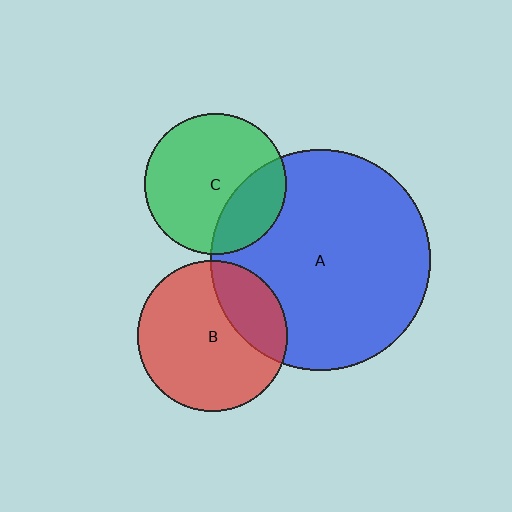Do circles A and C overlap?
Yes.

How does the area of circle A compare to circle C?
Approximately 2.4 times.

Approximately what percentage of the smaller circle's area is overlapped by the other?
Approximately 25%.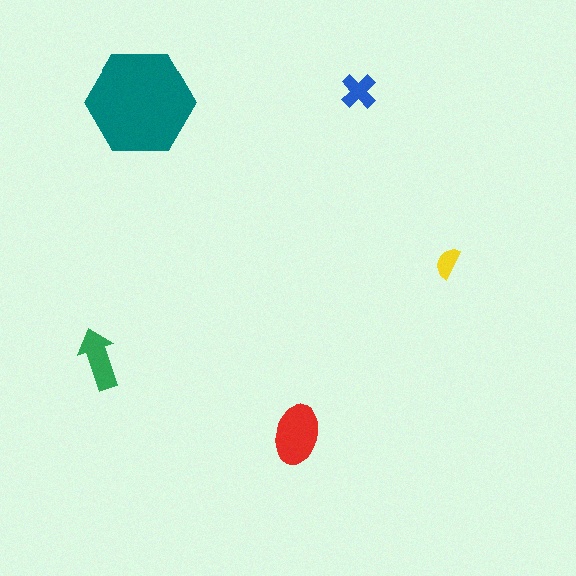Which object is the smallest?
The yellow semicircle.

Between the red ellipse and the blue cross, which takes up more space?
The red ellipse.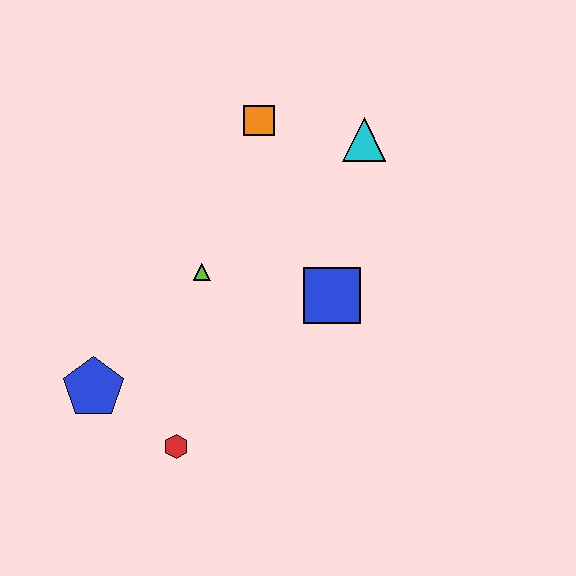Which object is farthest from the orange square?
The red hexagon is farthest from the orange square.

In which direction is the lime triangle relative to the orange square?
The lime triangle is below the orange square.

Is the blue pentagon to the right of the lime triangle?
No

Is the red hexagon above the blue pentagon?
No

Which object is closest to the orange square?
The cyan triangle is closest to the orange square.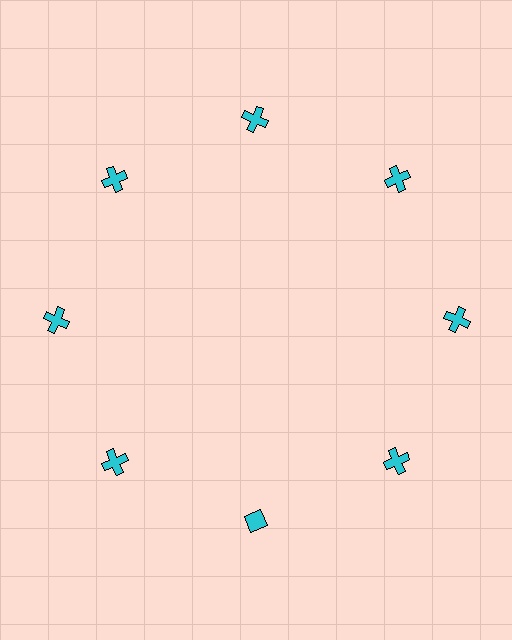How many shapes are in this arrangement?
There are 8 shapes arranged in a ring pattern.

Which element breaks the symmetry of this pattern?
The cyan diamond at roughly the 6 o'clock position breaks the symmetry. All other shapes are cyan crosses.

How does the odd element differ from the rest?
It has a different shape: diamond instead of cross.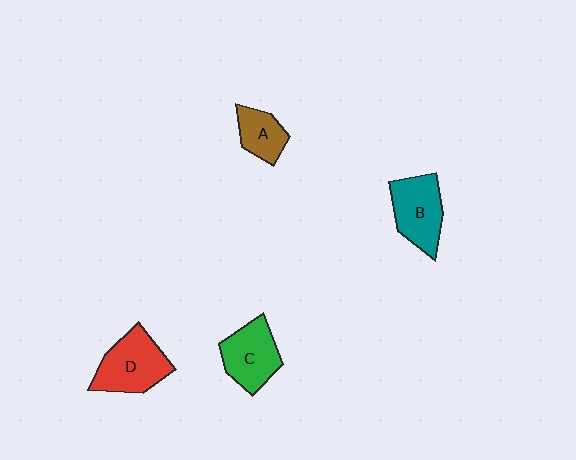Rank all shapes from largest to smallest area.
From largest to smallest: D (red), B (teal), C (green), A (brown).